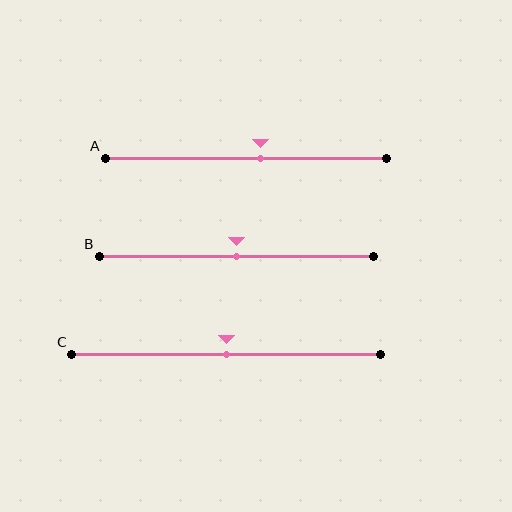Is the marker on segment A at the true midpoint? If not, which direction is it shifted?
No, the marker on segment A is shifted to the right by about 5% of the segment length.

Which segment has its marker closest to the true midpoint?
Segment B has its marker closest to the true midpoint.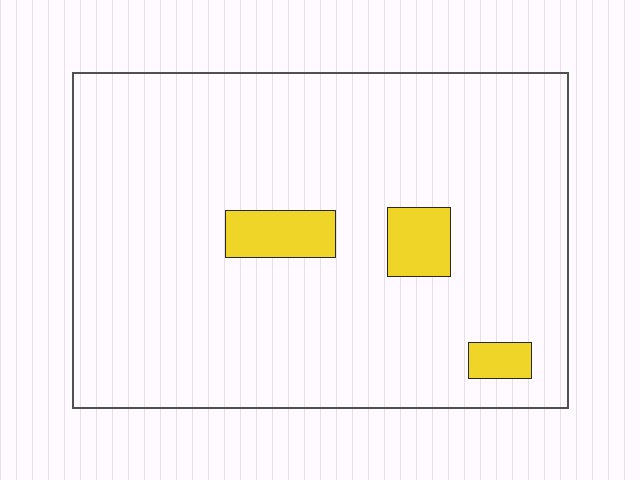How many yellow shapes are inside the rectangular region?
3.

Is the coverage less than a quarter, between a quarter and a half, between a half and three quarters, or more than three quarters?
Less than a quarter.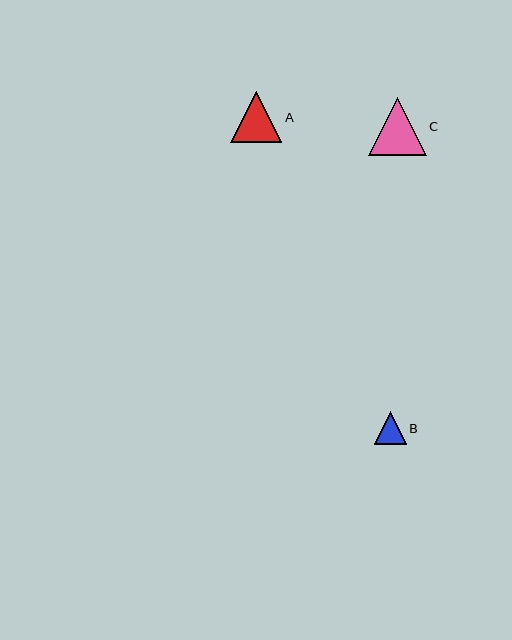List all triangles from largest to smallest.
From largest to smallest: C, A, B.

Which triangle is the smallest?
Triangle B is the smallest with a size of approximately 32 pixels.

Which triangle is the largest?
Triangle C is the largest with a size of approximately 58 pixels.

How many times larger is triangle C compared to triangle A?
Triangle C is approximately 1.1 times the size of triangle A.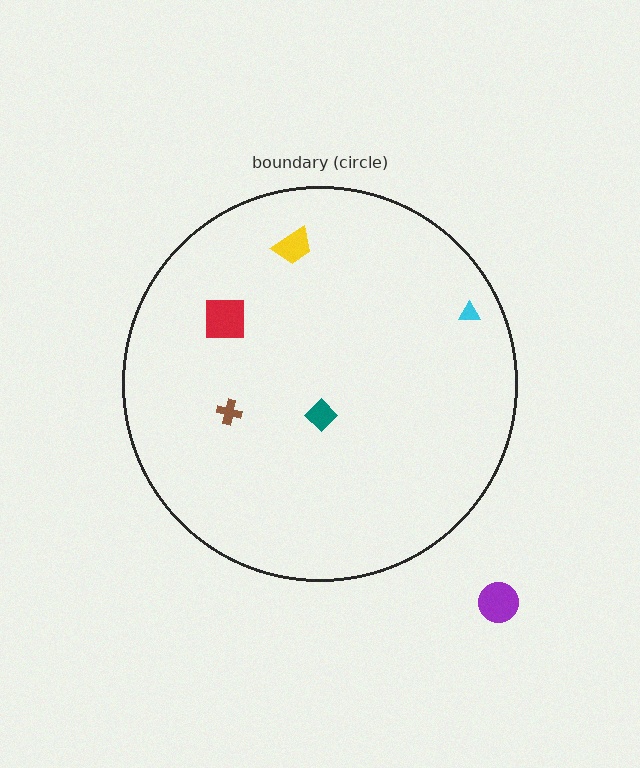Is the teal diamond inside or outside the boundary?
Inside.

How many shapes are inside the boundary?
5 inside, 1 outside.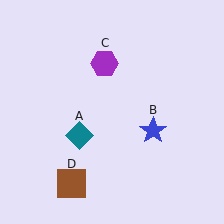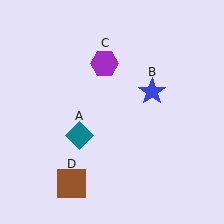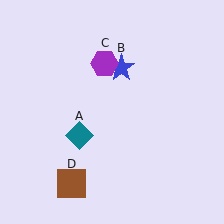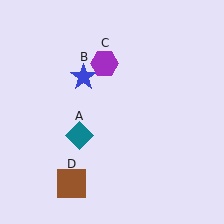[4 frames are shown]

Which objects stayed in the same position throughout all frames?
Teal diamond (object A) and purple hexagon (object C) and brown square (object D) remained stationary.